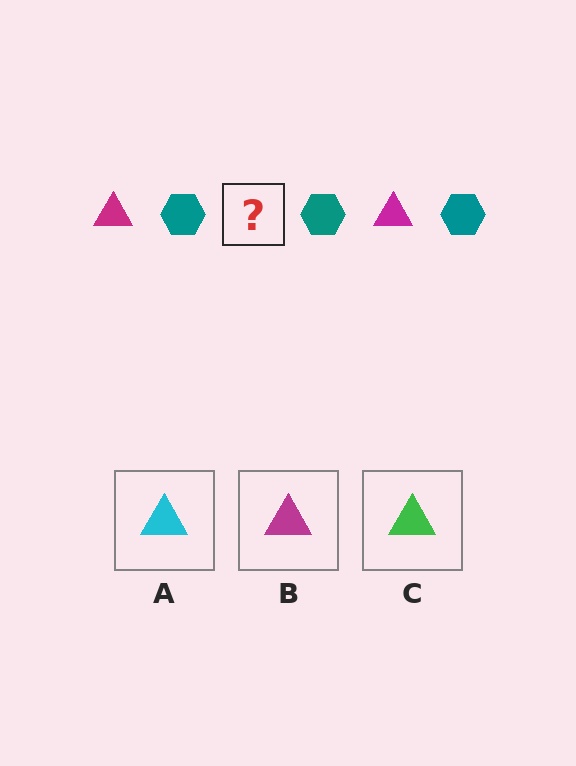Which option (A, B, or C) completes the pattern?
B.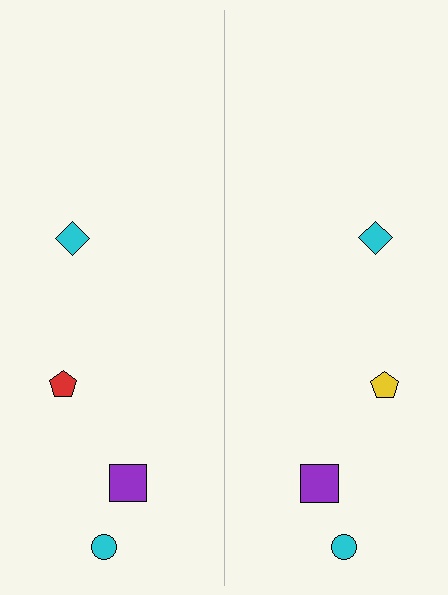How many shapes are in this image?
There are 8 shapes in this image.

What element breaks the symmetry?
The yellow pentagon on the right side breaks the symmetry — its mirror counterpart is red.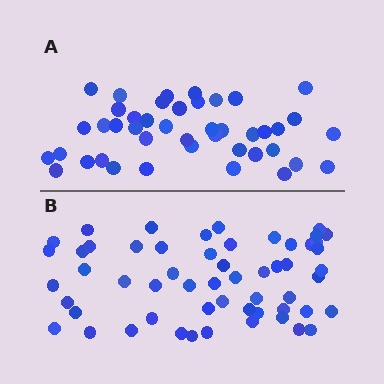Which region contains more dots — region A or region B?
Region B (the bottom region) has more dots.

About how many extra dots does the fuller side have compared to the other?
Region B has approximately 15 more dots than region A.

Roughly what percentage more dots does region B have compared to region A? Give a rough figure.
About 30% more.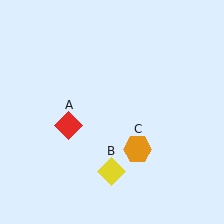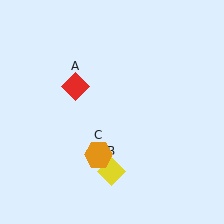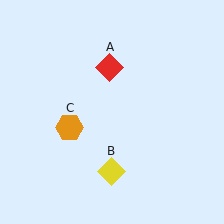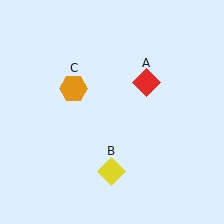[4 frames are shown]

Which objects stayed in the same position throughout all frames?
Yellow diamond (object B) remained stationary.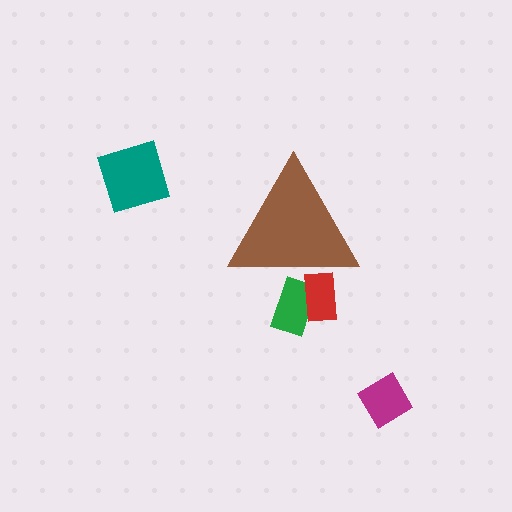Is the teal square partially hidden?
No, the teal square is fully visible.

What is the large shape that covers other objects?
A brown triangle.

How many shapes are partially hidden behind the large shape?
2 shapes are partially hidden.